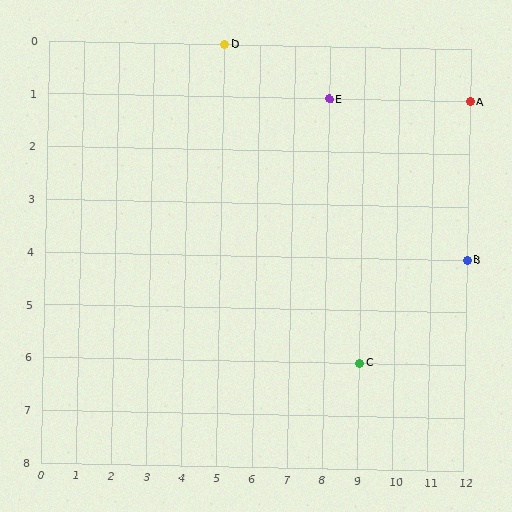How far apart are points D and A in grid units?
Points D and A are 7 columns and 1 row apart (about 7.1 grid units diagonally).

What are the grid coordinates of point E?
Point E is at grid coordinates (8, 1).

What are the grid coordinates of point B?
Point B is at grid coordinates (12, 4).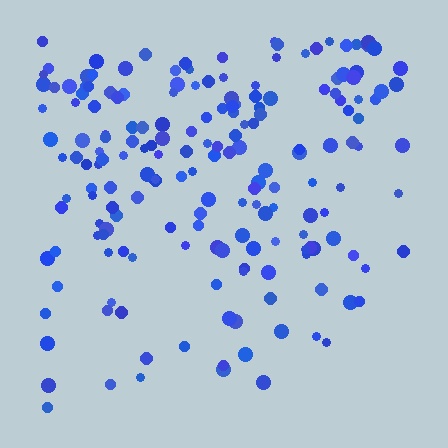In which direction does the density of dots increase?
From bottom to top, with the top side densest.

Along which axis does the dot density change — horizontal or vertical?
Vertical.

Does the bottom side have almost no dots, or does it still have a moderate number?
Still a moderate number, just noticeably fewer than the top.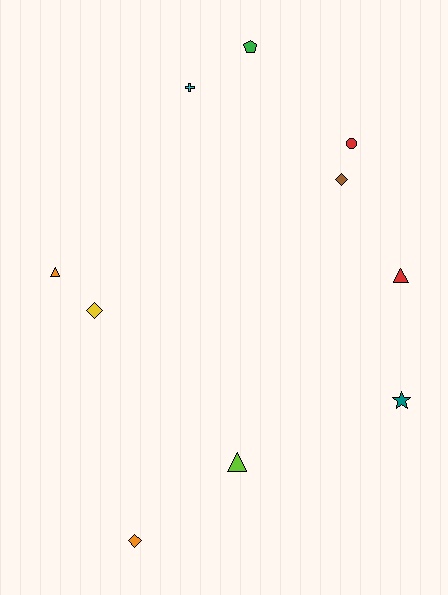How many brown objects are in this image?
There is 1 brown object.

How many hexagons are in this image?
There are no hexagons.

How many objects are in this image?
There are 10 objects.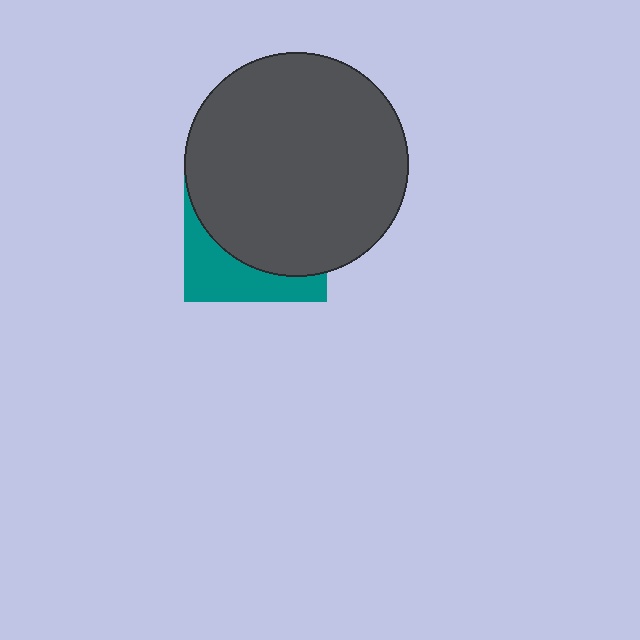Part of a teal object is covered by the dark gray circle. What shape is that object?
It is a square.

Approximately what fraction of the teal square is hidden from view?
Roughly 69% of the teal square is hidden behind the dark gray circle.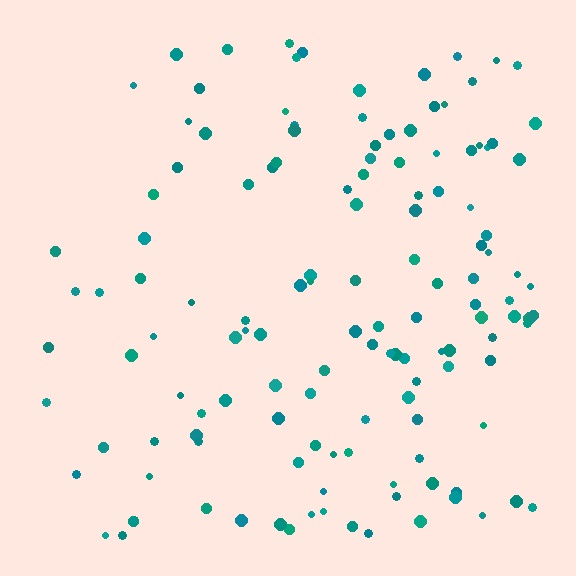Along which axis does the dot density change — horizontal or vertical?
Horizontal.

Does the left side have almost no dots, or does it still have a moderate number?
Still a moderate number, just noticeably fewer than the right.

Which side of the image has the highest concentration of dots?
The right.